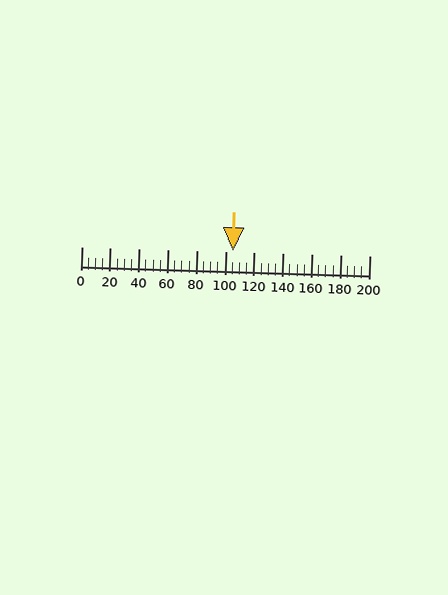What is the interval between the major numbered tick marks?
The major tick marks are spaced 20 units apart.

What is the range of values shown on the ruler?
The ruler shows values from 0 to 200.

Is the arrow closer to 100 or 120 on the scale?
The arrow is closer to 100.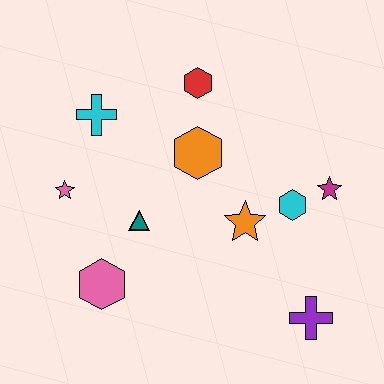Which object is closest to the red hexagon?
The orange hexagon is closest to the red hexagon.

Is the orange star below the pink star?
Yes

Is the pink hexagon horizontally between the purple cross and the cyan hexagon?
No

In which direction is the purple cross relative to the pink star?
The purple cross is to the right of the pink star.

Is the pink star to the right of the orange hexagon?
No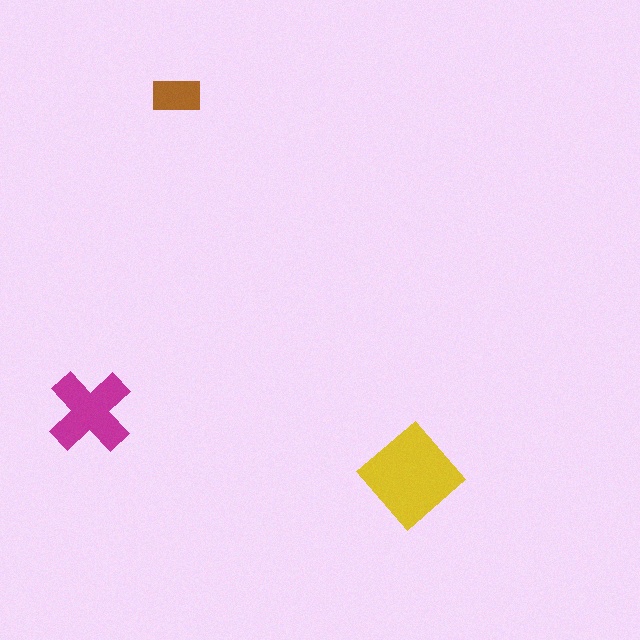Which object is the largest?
The yellow diamond.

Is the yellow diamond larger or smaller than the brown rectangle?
Larger.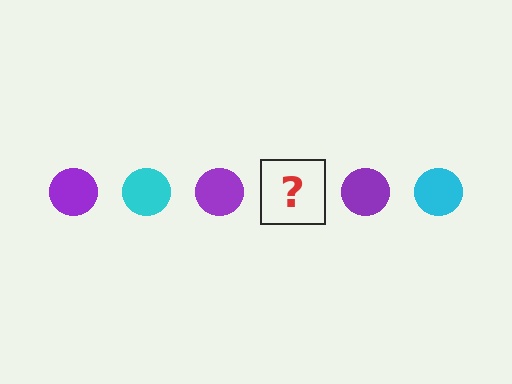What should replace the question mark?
The question mark should be replaced with a cyan circle.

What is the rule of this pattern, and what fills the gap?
The rule is that the pattern cycles through purple, cyan circles. The gap should be filled with a cyan circle.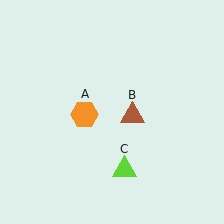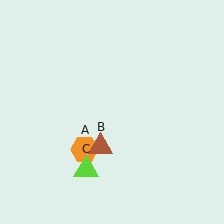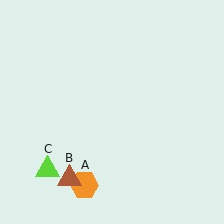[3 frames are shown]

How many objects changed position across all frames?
3 objects changed position: orange hexagon (object A), brown triangle (object B), lime triangle (object C).